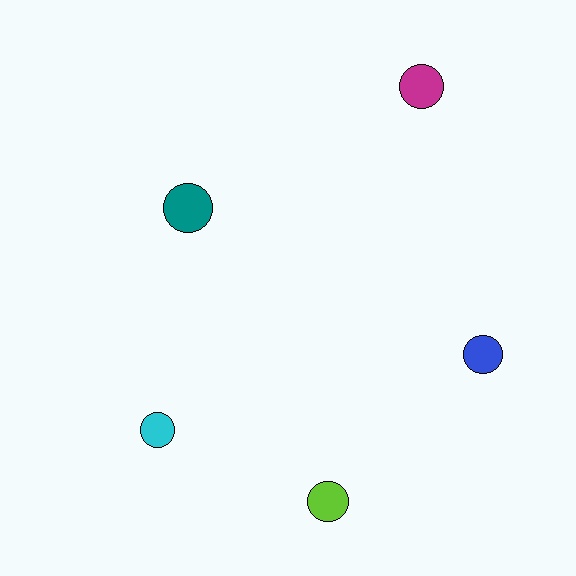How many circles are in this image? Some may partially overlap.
There are 5 circles.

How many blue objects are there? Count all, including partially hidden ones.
There is 1 blue object.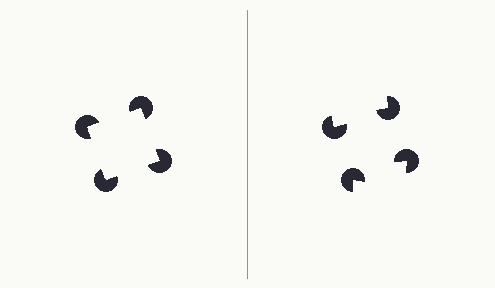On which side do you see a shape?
An illusory square appears on the left side. On the right side the wedge cuts are rotated, so no coherent shape forms.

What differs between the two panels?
The pac-man discs are positioned identically on both sides; only the wedge orientations differ. On the left they align to a square; on the right they are misaligned.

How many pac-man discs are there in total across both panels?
8 — 4 on each side.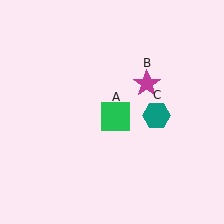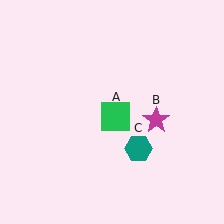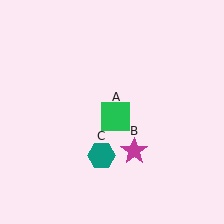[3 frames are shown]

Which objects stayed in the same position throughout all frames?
Green square (object A) remained stationary.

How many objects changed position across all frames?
2 objects changed position: magenta star (object B), teal hexagon (object C).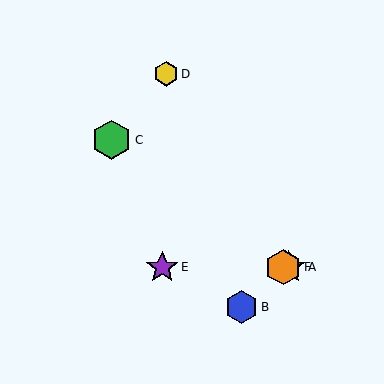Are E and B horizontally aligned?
No, E is at y≈267 and B is at y≈307.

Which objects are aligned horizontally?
Objects A, E, F are aligned horizontally.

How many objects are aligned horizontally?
3 objects (A, E, F) are aligned horizontally.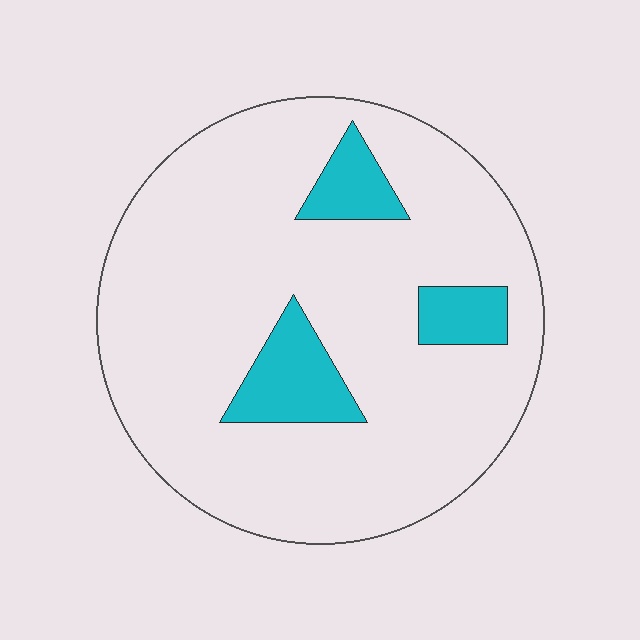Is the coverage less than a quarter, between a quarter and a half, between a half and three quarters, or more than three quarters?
Less than a quarter.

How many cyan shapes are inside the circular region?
3.